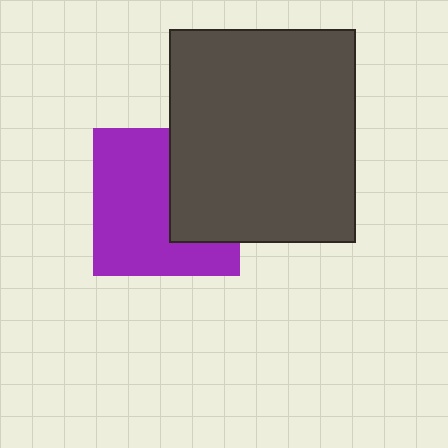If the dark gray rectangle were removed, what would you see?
You would see the complete purple square.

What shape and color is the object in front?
The object in front is a dark gray rectangle.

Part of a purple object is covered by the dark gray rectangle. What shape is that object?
It is a square.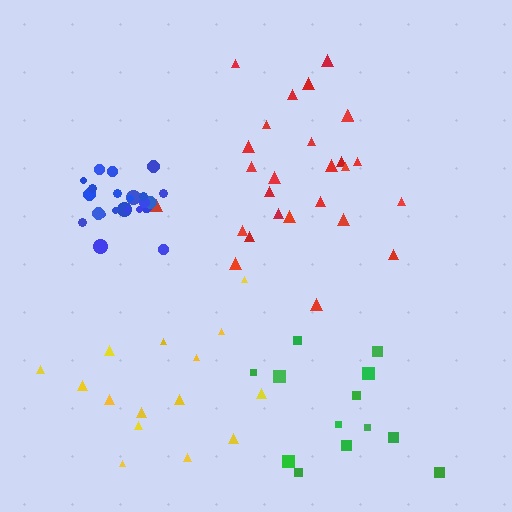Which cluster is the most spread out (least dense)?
Green.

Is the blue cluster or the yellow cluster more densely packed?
Blue.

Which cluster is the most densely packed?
Blue.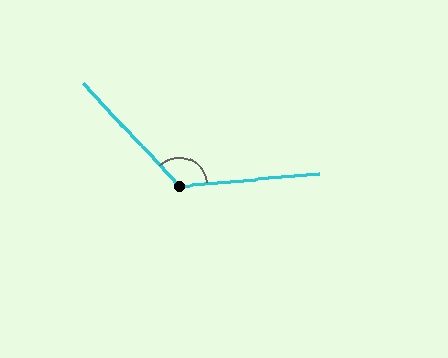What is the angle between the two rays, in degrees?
Approximately 128 degrees.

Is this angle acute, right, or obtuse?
It is obtuse.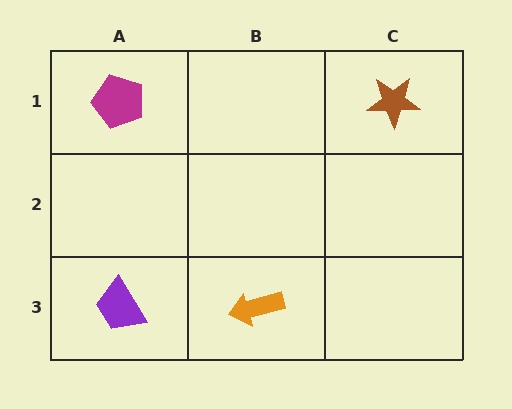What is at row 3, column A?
A purple trapezoid.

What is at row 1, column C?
A brown star.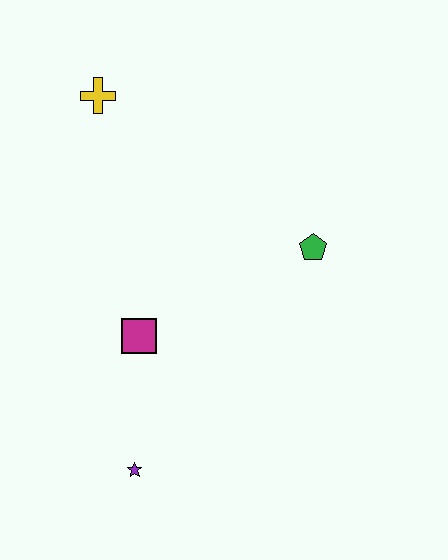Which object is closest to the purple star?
The magenta square is closest to the purple star.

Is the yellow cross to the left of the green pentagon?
Yes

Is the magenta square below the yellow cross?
Yes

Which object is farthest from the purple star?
The yellow cross is farthest from the purple star.